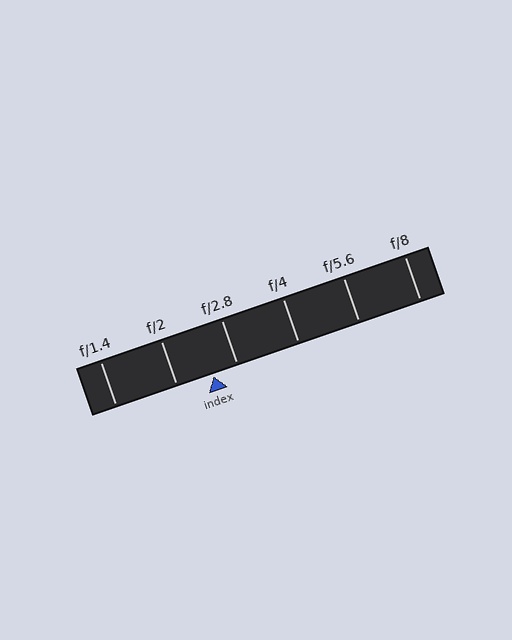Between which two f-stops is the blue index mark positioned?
The index mark is between f/2 and f/2.8.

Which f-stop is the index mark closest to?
The index mark is closest to f/2.8.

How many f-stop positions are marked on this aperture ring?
There are 6 f-stop positions marked.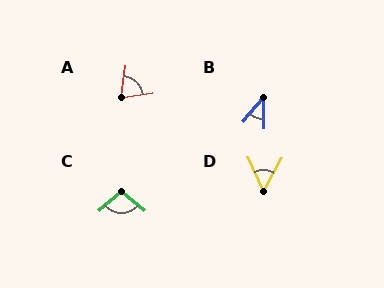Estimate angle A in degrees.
Approximately 73 degrees.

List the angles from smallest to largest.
B (40°), D (53°), A (73°), C (99°).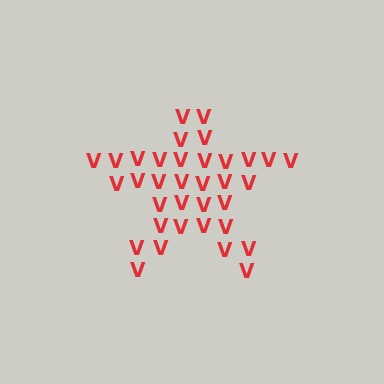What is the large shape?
The large shape is a star.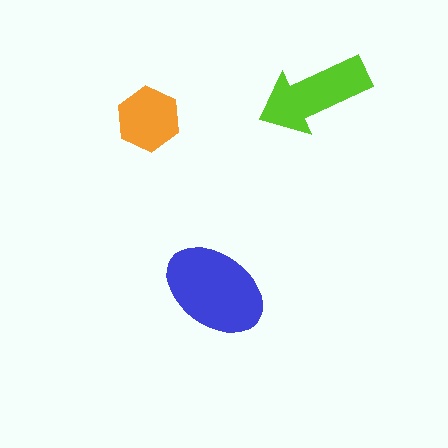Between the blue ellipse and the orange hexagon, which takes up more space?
The blue ellipse.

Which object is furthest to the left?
The orange hexagon is leftmost.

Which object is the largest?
The blue ellipse.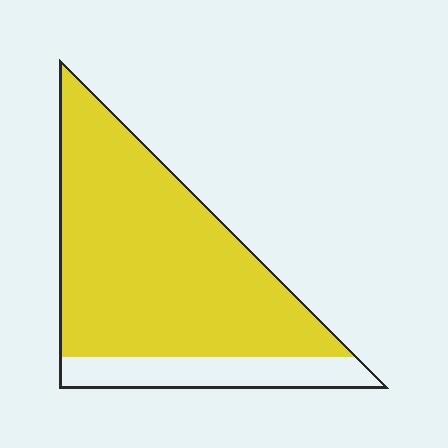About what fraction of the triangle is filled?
About four fifths (4/5).